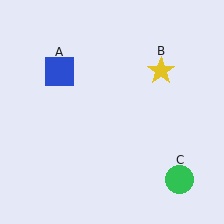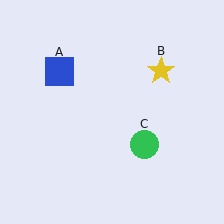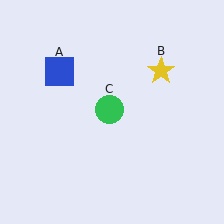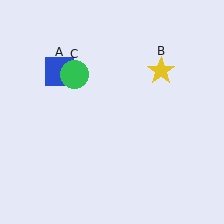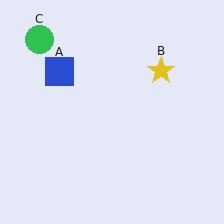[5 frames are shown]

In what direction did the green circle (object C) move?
The green circle (object C) moved up and to the left.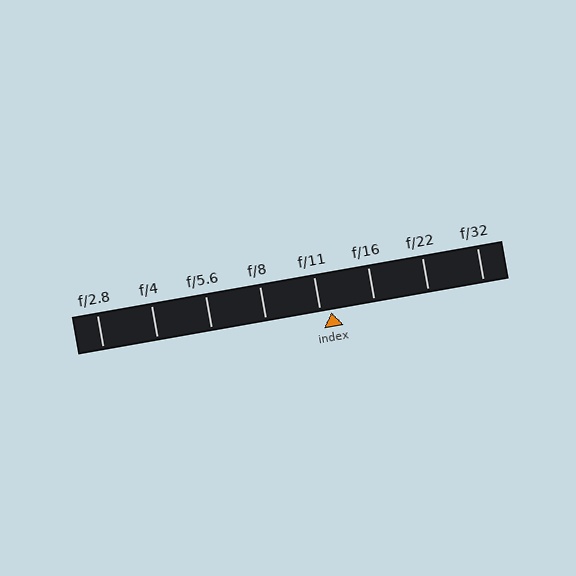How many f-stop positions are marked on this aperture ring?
There are 8 f-stop positions marked.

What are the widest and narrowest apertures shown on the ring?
The widest aperture shown is f/2.8 and the narrowest is f/32.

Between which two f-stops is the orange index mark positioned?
The index mark is between f/11 and f/16.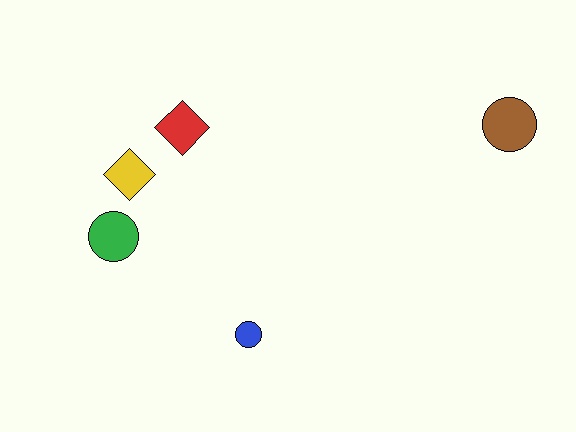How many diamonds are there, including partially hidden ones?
There are 2 diamonds.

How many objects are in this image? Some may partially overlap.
There are 5 objects.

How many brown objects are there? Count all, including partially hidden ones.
There is 1 brown object.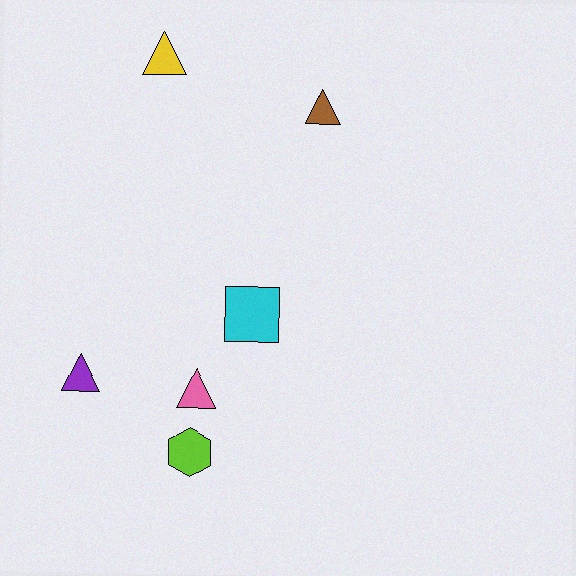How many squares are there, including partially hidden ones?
There is 1 square.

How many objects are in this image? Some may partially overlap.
There are 6 objects.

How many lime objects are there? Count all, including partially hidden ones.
There is 1 lime object.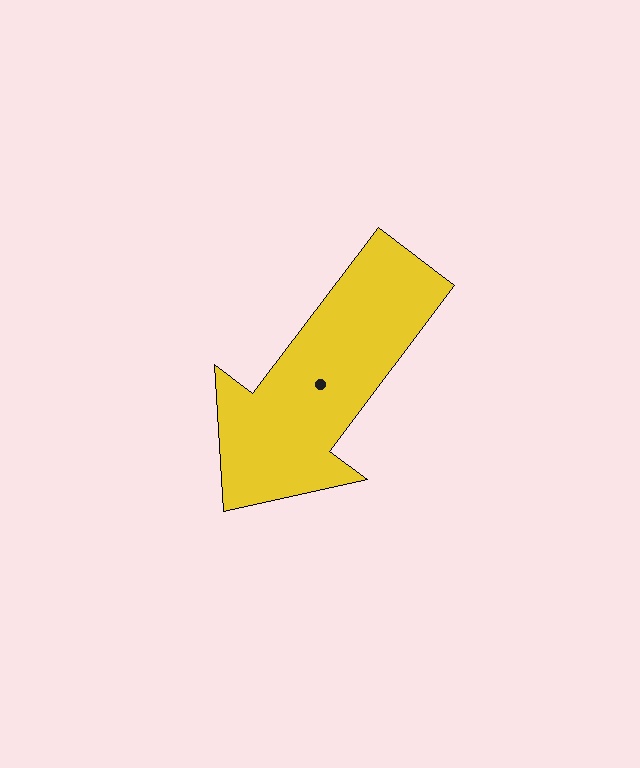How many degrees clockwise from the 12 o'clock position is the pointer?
Approximately 217 degrees.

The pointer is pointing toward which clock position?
Roughly 7 o'clock.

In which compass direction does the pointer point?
Southwest.